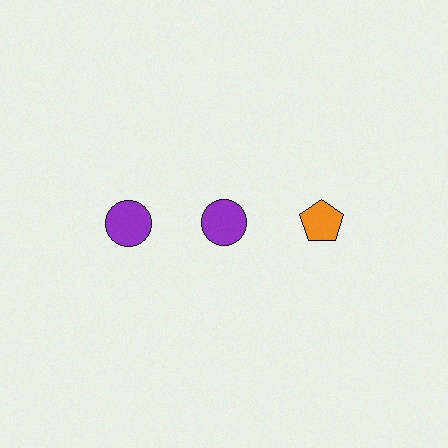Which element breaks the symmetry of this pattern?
The orange pentagon in the top row, center column breaks the symmetry. All other shapes are purple circles.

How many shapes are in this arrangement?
There are 3 shapes arranged in a grid pattern.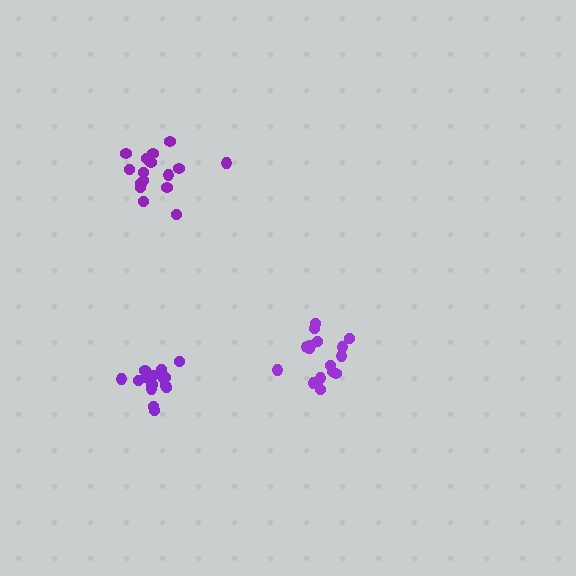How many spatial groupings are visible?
There are 3 spatial groupings.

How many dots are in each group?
Group 1: 16 dots, Group 2: 16 dots, Group 3: 15 dots (47 total).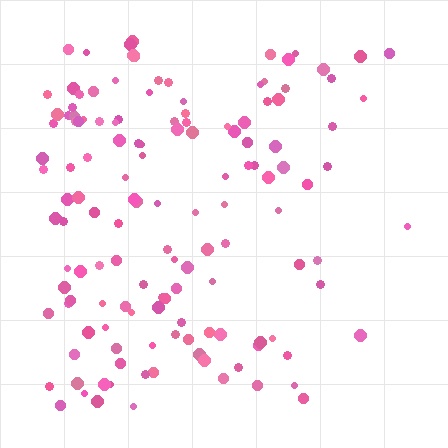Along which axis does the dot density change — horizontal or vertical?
Horizontal.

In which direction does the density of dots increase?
From right to left, with the left side densest.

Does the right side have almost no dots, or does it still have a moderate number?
Still a moderate number, just noticeably fewer than the left.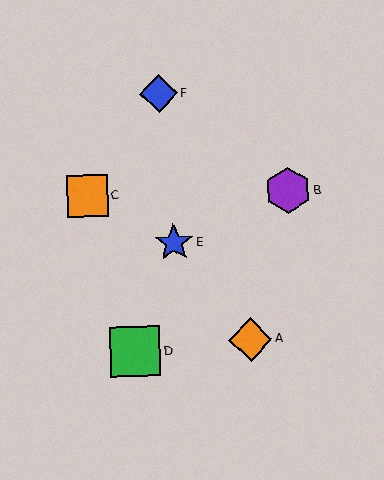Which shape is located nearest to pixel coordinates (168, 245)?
The blue star (labeled E) at (174, 243) is nearest to that location.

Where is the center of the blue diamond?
The center of the blue diamond is at (158, 94).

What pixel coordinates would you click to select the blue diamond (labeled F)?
Click at (158, 94) to select the blue diamond F.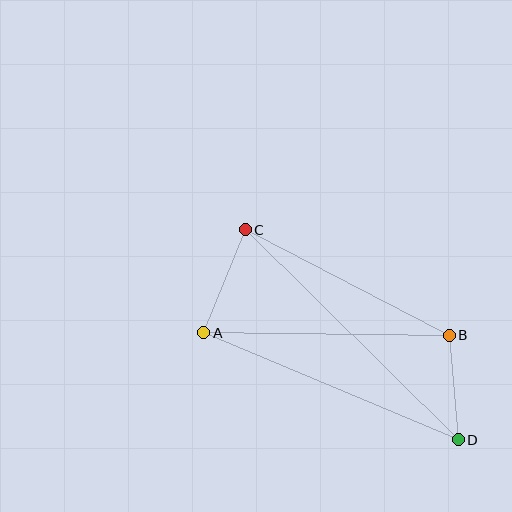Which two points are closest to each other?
Points B and D are closest to each other.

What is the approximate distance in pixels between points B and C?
The distance between B and C is approximately 230 pixels.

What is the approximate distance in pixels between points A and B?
The distance between A and B is approximately 245 pixels.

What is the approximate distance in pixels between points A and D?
The distance between A and D is approximately 276 pixels.